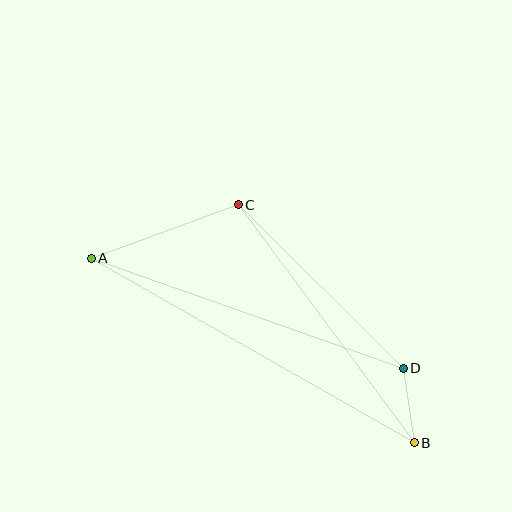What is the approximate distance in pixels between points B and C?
The distance between B and C is approximately 296 pixels.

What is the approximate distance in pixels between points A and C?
The distance between A and C is approximately 156 pixels.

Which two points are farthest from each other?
Points A and B are farthest from each other.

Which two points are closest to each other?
Points B and D are closest to each other.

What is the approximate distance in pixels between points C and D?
The distance between C and D is approximately 232 pixels.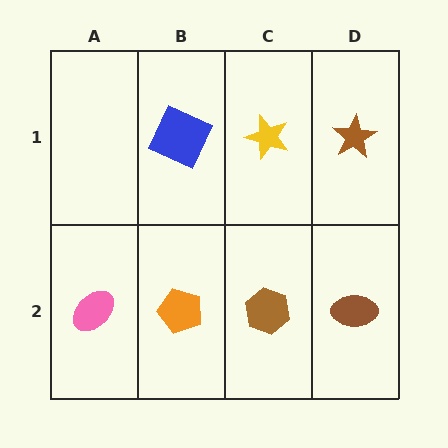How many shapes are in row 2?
4 shapes.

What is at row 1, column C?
A yellow star.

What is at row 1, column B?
A blue square.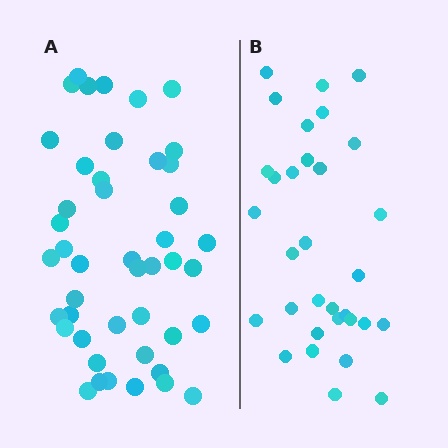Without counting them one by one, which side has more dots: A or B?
Region A (the left region) has more dots.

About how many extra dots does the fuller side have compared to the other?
Region A has approximately 15 more dots than region B.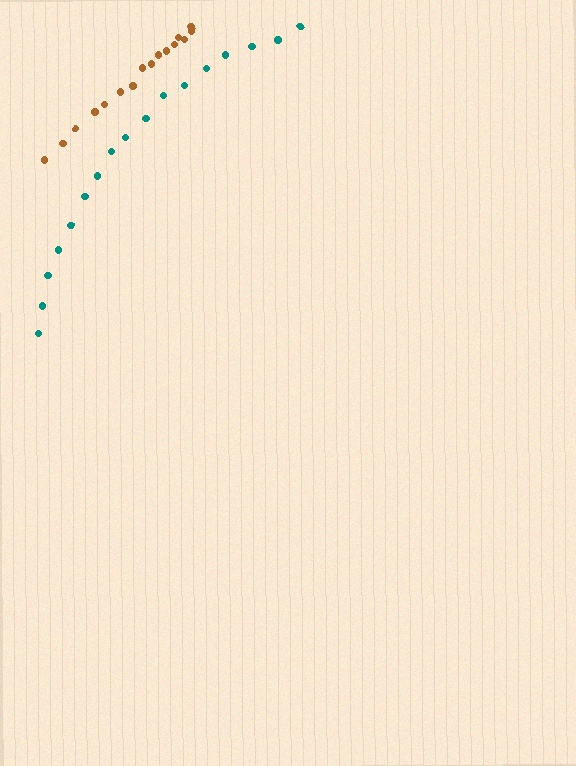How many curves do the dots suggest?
There are 2 distinct paths.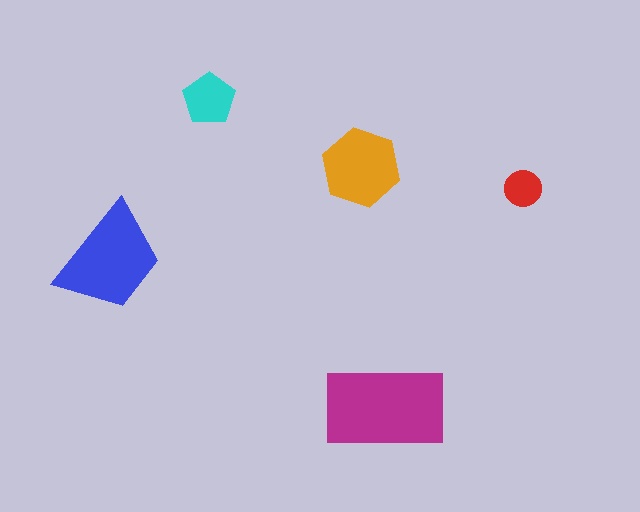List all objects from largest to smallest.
The magenta rectangle, the blue trapezoid, the orange hexagon, the cyan pentagon, the red circle.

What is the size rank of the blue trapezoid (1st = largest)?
2nd.